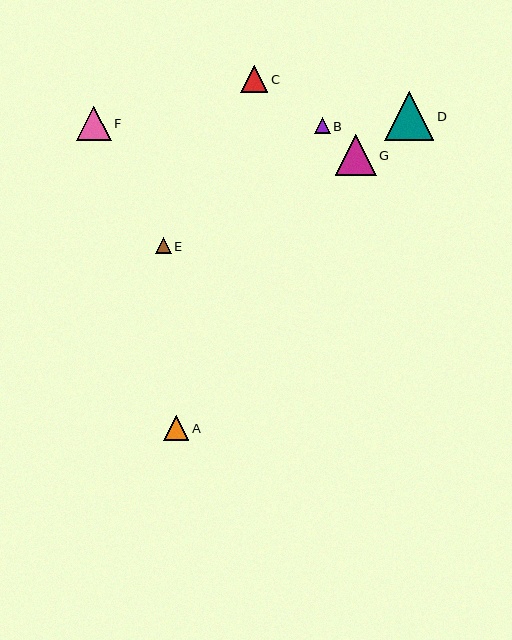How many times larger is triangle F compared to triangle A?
Triangle F is approximately 1.4 times the size of triangle A.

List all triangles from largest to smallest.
From largest to smallest: D, G, F, C, A, E, B.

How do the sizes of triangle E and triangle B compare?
Triangle E and triangle B are approximately the same size.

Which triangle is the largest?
Triangle D is the largest with a size of approximately 50 pixels.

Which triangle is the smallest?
Triangle B is the smallest with a size of approximately 16 pixels.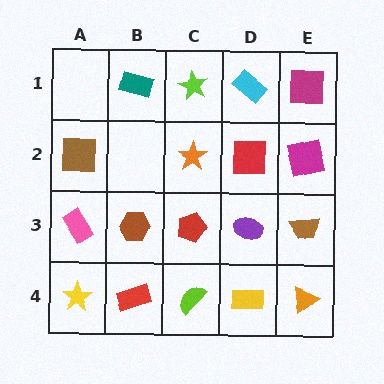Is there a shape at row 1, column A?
No, that cell is empty.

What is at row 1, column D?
A cyan rectangle.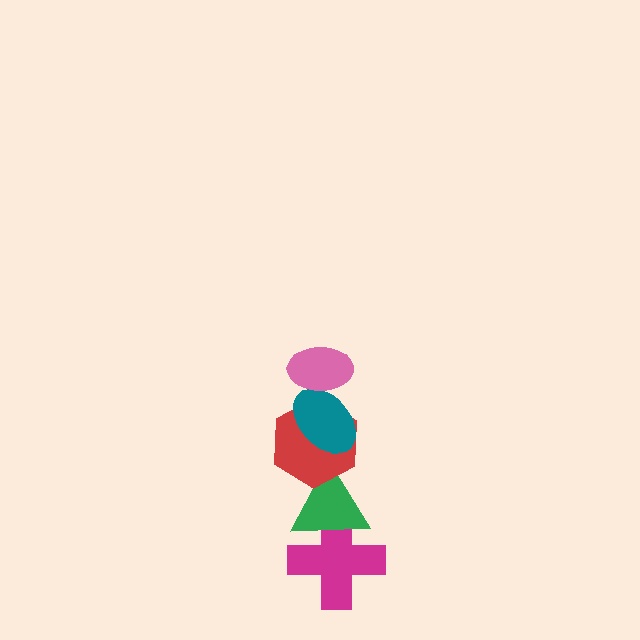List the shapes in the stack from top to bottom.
From top to bottom: the pink ellipse, the teal ellipse, the red hexagon, the green triangle, the magenta cross.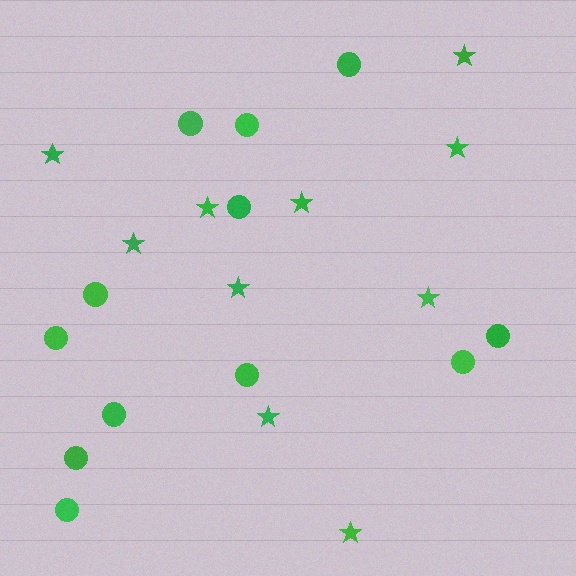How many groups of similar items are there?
There are 2 groups: one group of circles (12) and one group of stars (10).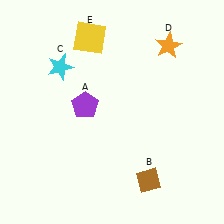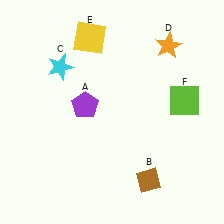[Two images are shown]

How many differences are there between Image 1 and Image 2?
There is 1 difference between the two images.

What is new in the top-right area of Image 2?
A lime square (F) was added in the top-right area of Image 2.